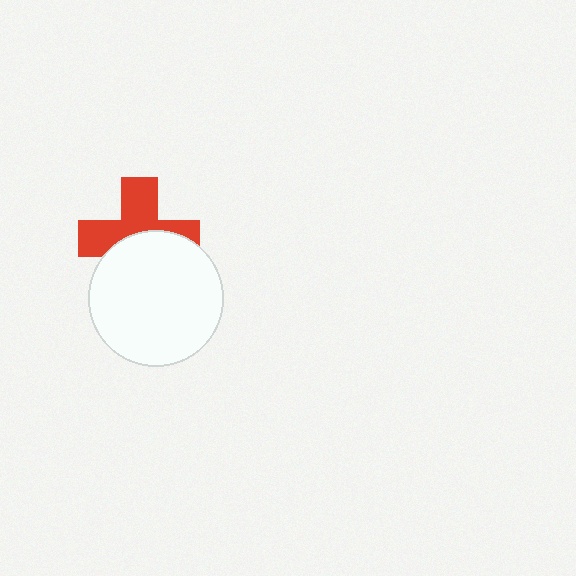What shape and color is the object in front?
The object in front is a white circle.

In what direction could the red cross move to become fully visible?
The red cross could move up. That would shift it out from behind the white circle entirely.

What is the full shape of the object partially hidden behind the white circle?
The partially hidden object is a red cross.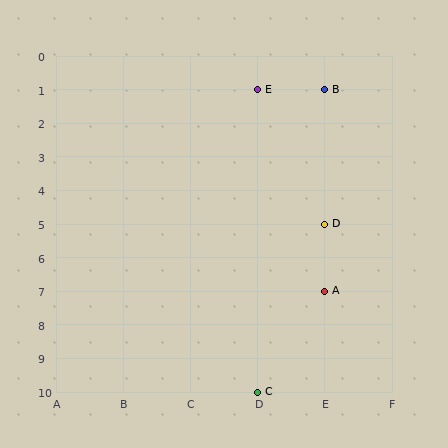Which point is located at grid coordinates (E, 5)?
Point D is at (E, 5).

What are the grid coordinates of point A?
Point A is at grid coordinates (E, 7).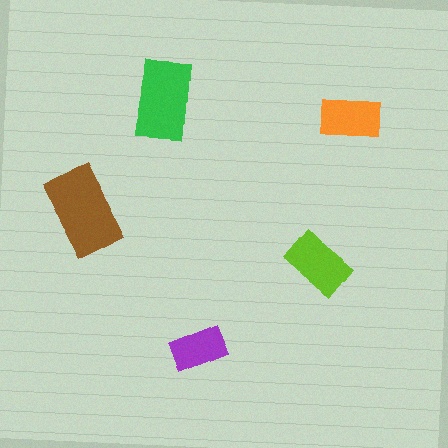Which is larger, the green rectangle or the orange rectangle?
The green one.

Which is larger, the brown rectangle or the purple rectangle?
The brown one.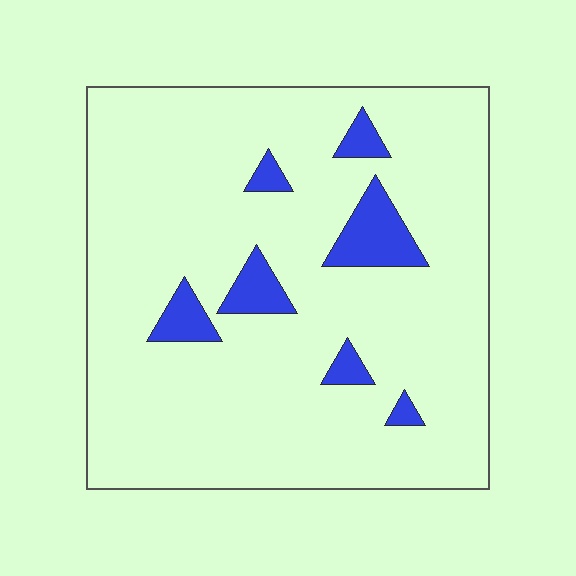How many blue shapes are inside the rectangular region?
7.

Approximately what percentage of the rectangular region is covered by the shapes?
Approximately 10%.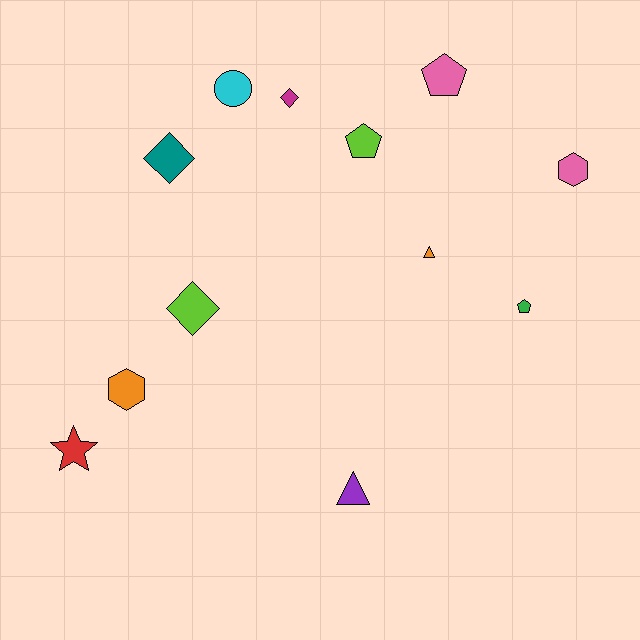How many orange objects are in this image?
There are 2 orange objects.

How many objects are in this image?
There are 12 objects.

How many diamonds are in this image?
There are 3 diamonds.